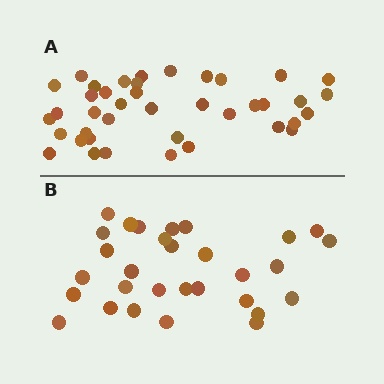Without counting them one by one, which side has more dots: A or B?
Region A (the top region) has more dots.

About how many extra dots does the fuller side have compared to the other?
Region A has roughly 10 or so more dots than region B.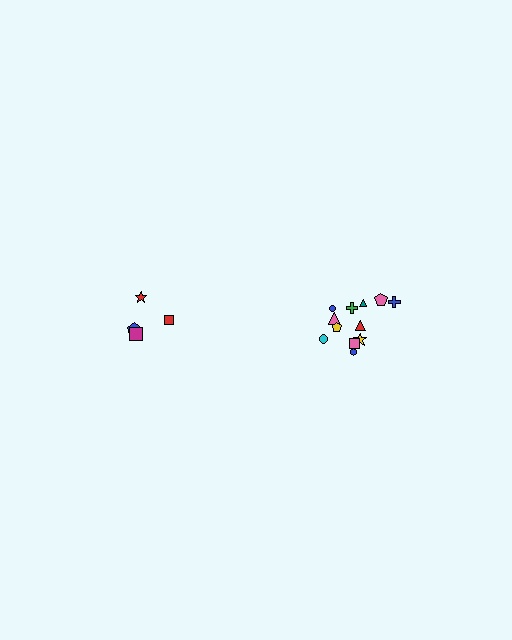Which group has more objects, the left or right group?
The right group.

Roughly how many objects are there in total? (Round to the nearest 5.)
Roughly 15 objects in total.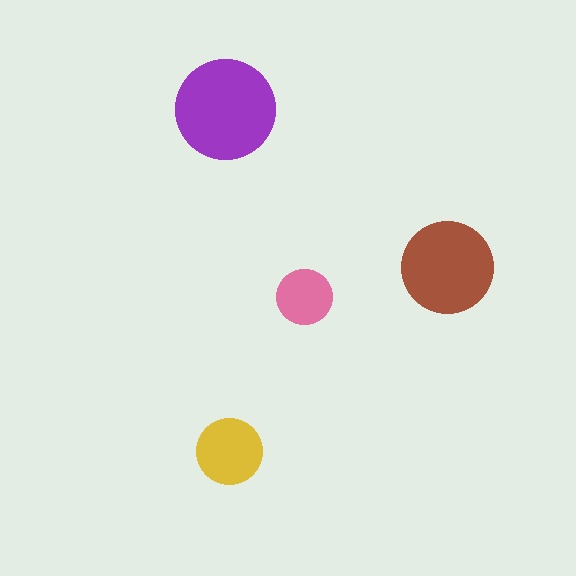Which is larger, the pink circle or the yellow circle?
The yellow one.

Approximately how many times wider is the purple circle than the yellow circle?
About 1.5 times wider.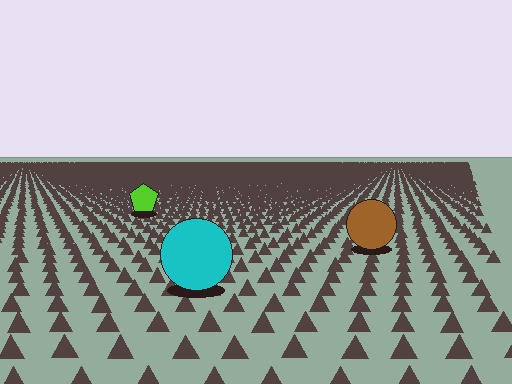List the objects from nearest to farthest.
From nearest to farthest: the cyan circle, the brown circle, the lime pentagon.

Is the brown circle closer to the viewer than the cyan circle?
No. The cyan circle is closer — you can tell from the texture gradient: the ground texture is coarser near it.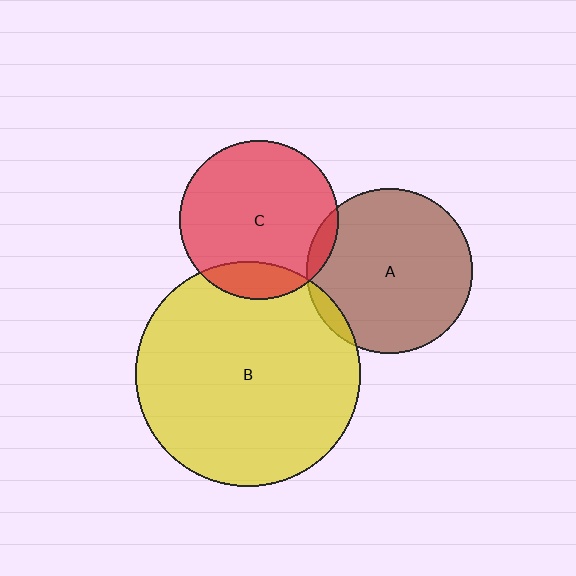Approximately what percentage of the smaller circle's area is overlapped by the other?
Approximately 15%.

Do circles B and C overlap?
Yes.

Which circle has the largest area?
Circle B (yellow).